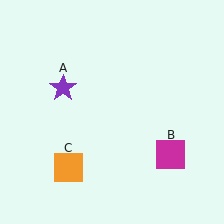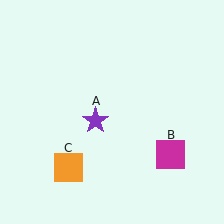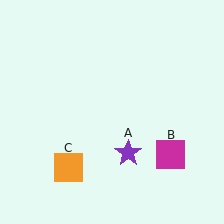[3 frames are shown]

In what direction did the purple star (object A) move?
The purple star (object A) moved down and to the right.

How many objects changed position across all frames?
1 object changed position: purple star (object A).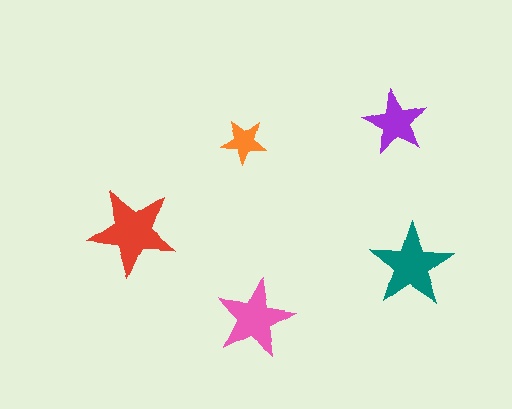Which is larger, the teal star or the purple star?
The teal one.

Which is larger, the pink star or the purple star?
The pink one.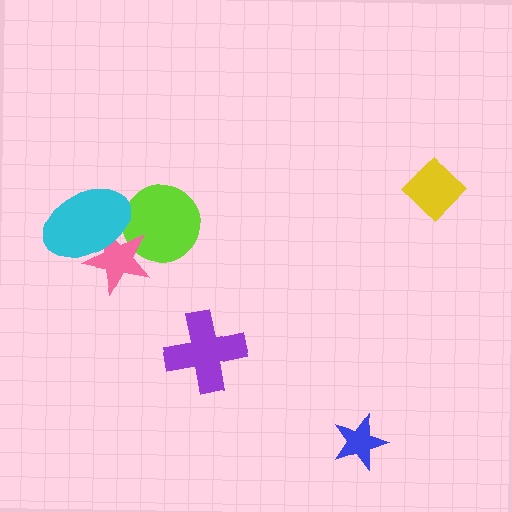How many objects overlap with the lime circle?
2 objects overlap with the lime circle.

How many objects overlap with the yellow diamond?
0 objects overlap with the yellow diamond.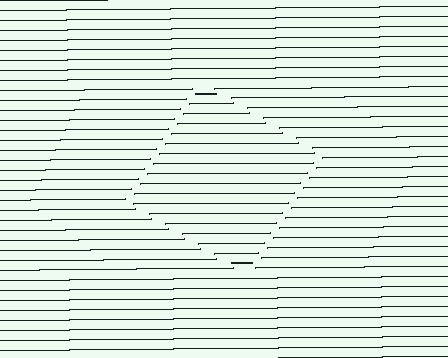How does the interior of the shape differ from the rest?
The interior of the shape contains the same grating, shifted by half a period — the contour is defined by the phase discontinuity where line-ends from the inner and outer gratings abut.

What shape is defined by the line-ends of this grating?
An illusory square. The interior of the shape contains the same grating, shifted by half a period — the contour is defined by the phase discontinuity where line-ends from the inner and outer gratings abut.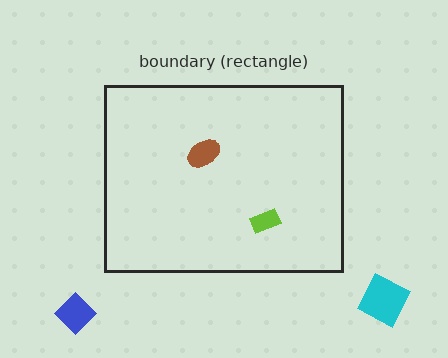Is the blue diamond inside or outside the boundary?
Outside.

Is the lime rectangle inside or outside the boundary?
Inside.